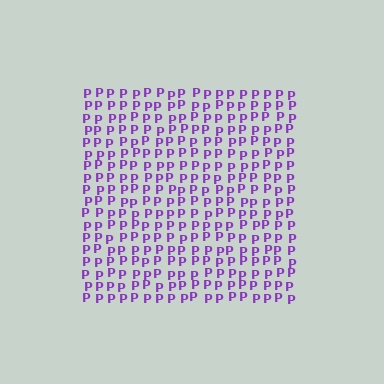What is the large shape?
The large shape is a square.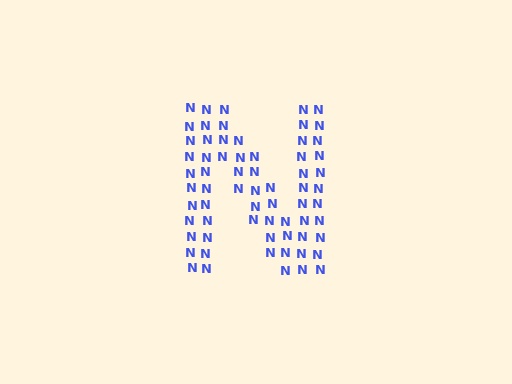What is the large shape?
The large shape is the letter N.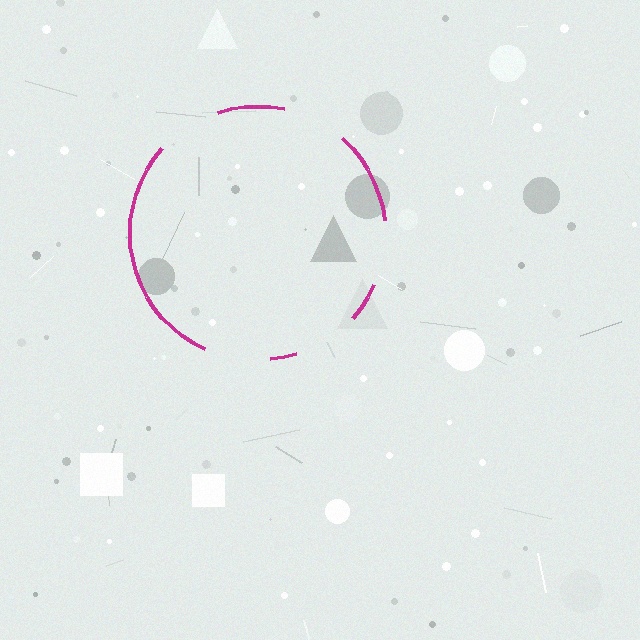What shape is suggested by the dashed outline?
The dashed outline suggests a circle.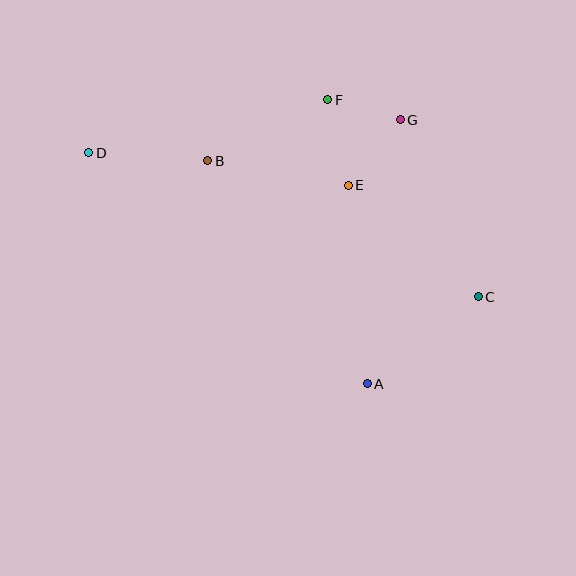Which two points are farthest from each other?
Points C and D are farthest from each other.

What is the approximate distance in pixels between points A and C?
The distance between A and C is approximately 141 pixels.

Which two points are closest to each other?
Points F and G are closest to each other.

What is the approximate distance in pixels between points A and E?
The distance between A and E is approximately 200 pixels.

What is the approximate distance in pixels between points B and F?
The distance between B and F is approximately 135 pixels.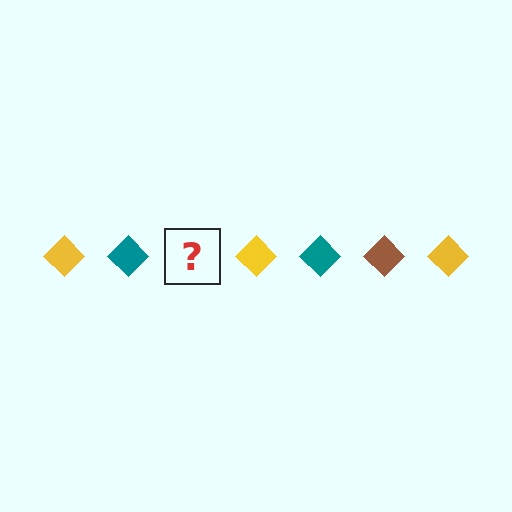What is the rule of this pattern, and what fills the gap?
The rule is that the pattern cycles through yellow, teal, brown diamonds. The gap should be filled with a brown diamond.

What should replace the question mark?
The question mark should be replaced with a brown diamond.